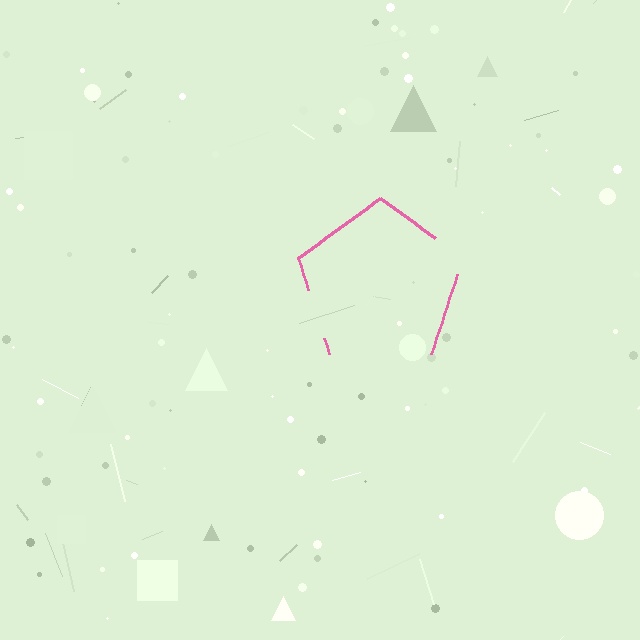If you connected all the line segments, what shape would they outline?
They would outline a pentagon.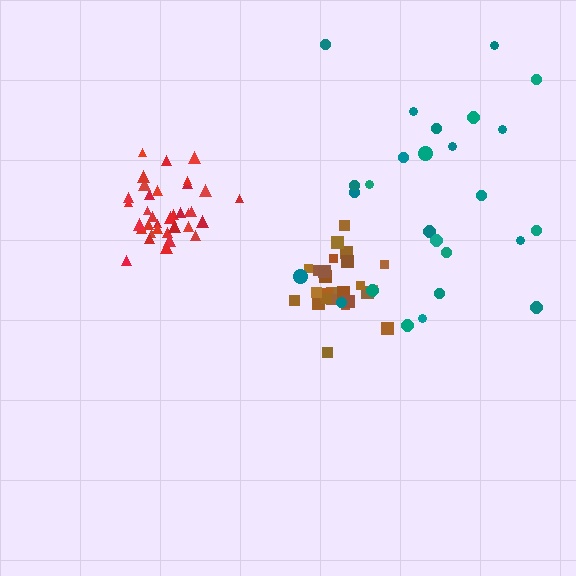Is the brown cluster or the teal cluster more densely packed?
Brown.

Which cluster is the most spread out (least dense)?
Teal.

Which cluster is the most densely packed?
Red.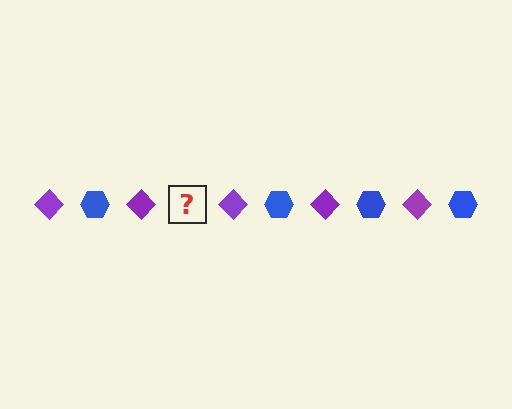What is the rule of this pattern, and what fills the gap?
The rule is that the pattern alternates between purple diamond and blue hexagon. The gap should be filled with a blue hexagon.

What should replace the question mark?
The question mark should be replaced with a blue hexagon.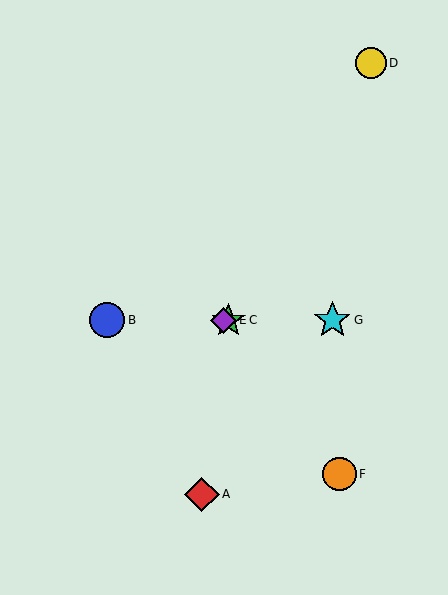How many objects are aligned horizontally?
4 objects (B, C, E, G) are aligned horizontally.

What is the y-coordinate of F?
Object F is at y≈474.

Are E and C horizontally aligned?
Yes, both are at y≈320.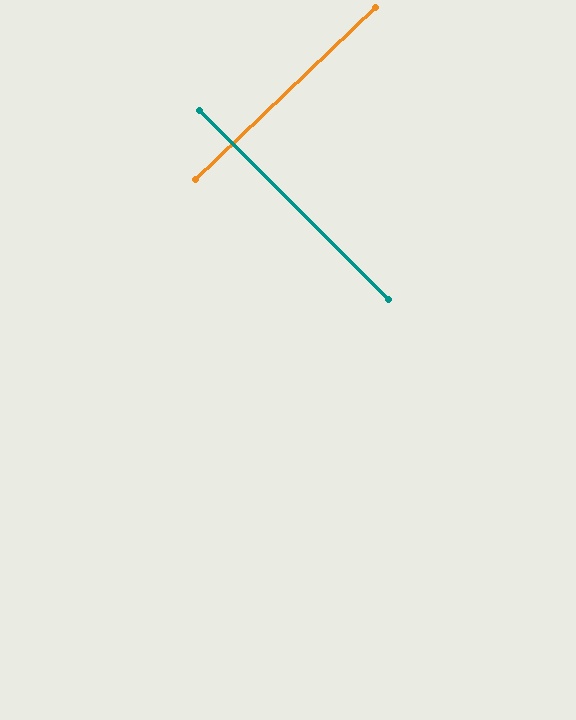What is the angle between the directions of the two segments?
Approximately 88 degrees.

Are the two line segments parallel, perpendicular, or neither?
Perpendicular — they meet at approximately 88°.